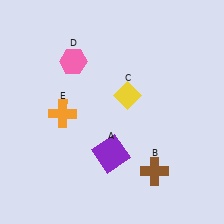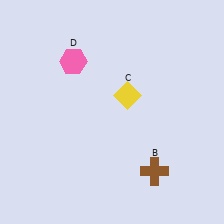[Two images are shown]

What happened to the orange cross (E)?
The orange cross (E) was removed in Image 2. It was in the bottom-left area of Image 1.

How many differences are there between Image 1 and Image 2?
There are 2 differences between the two images.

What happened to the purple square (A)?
The purple square (A) was removed in Image 2. It was in the bottom-left area of Image 1.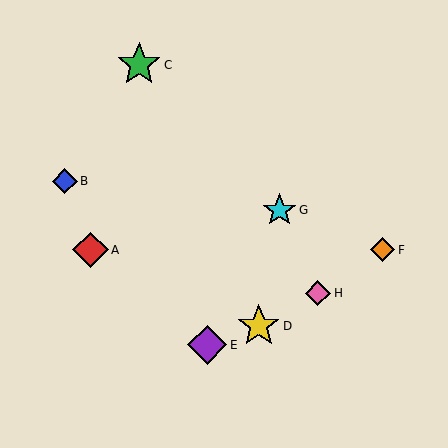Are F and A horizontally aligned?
Yes, both are at y≈250.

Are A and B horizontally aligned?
No, A is at y≈250 and B is at y≈181.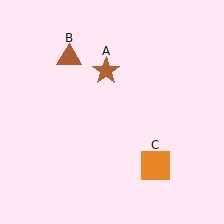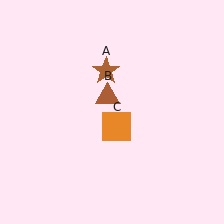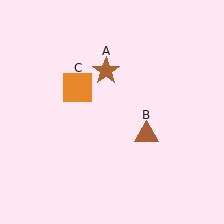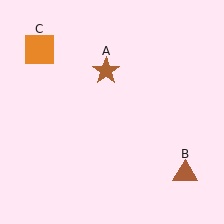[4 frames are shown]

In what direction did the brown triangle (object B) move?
The brown triangle (object B) moved down and to the right.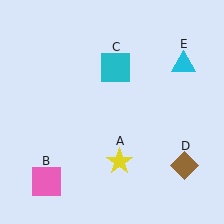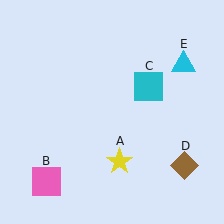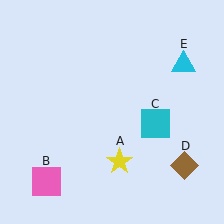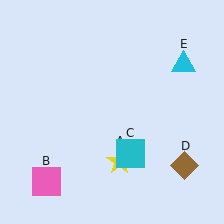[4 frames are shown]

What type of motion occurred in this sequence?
The cyan square (object C) rotated clockwise around the center of the scene.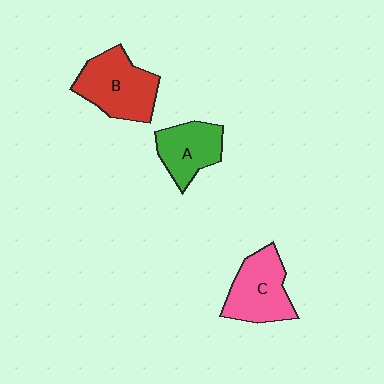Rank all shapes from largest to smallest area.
From largest to smallest: B (red), C (pink), A (green).